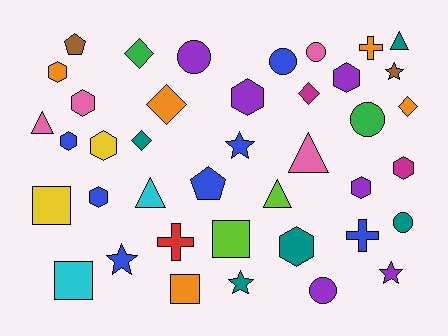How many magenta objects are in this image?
There are 2 magenta objects.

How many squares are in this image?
There are 4 squares.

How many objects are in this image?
There are 40 objects.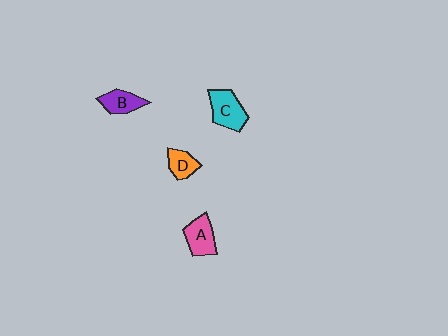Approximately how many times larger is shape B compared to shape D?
Approximately 1.2 times.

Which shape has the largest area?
Shape C (cyan).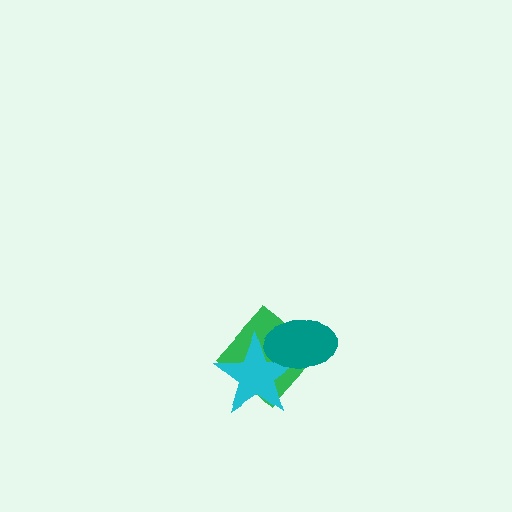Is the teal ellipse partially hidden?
No, no other shape covers it.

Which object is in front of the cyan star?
The teal ellipse is in front of the cyan star.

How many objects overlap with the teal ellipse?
2 objects overlap with the teal ellipse.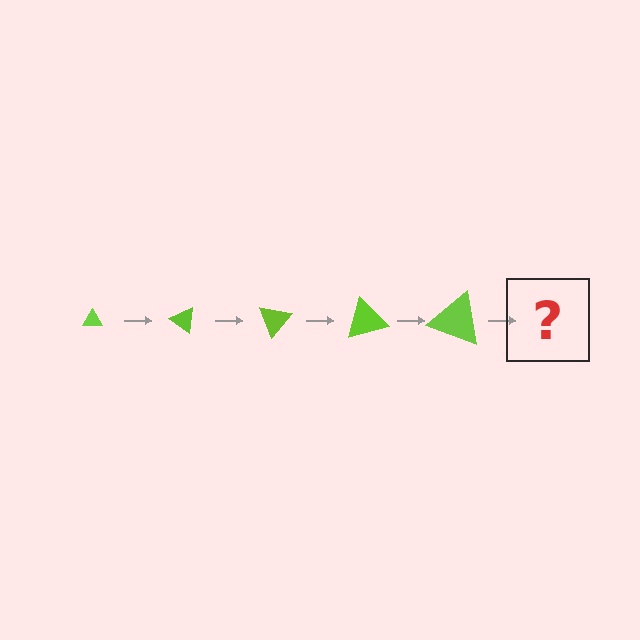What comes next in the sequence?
The next element should be a triangle, larger than the previous one and rotated 175 degrees from the start.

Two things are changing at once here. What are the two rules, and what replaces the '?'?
The two rules are that the triangle grows larger each step and it rotates 35 degrees each step. The '?' should be a triangle, larger than the previous one and rotated 175 degrees from the start.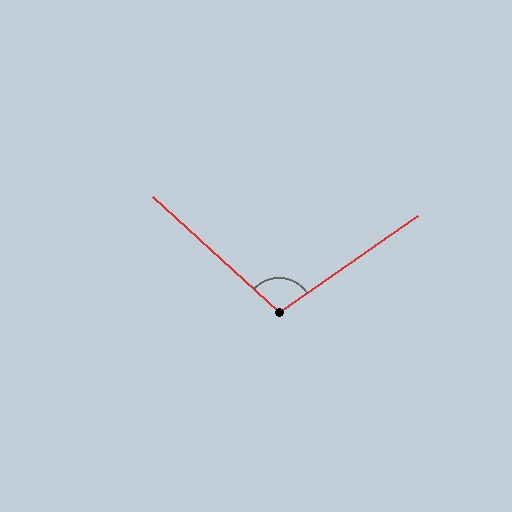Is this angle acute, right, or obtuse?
It is obtuse.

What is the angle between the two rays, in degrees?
Approximately 103 degrees.